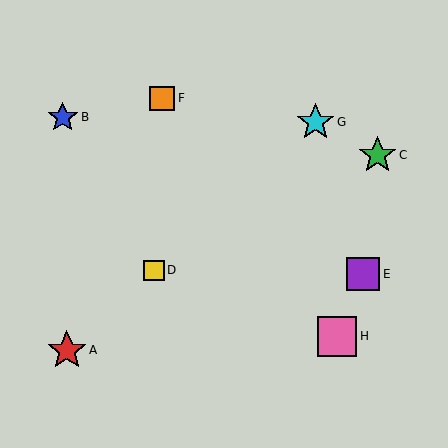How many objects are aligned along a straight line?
3 objects (A, D, G) are aligned along a straight line.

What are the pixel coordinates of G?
Object G is at (315, 122).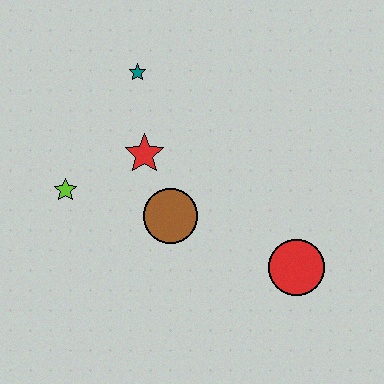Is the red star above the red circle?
Yes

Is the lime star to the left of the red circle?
Yes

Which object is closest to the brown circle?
The red star is closest to the brown circle.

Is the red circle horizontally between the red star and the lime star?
No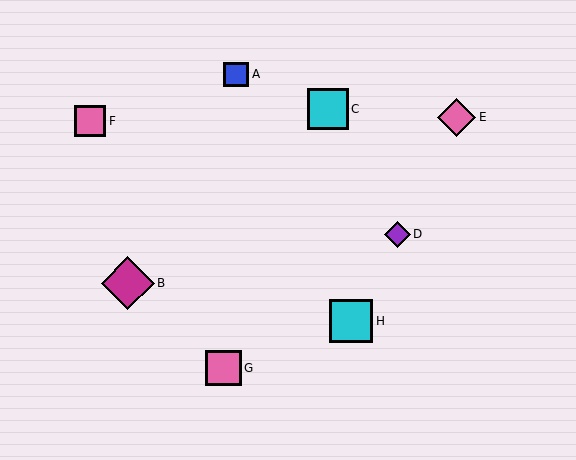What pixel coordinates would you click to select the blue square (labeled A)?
Click at (236, 74) to select the blue square A.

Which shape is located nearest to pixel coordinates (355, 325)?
The cyan square (labeled H) at (351, 321) is nearest to that location.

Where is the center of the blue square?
The center of the blue square is at (236, 74).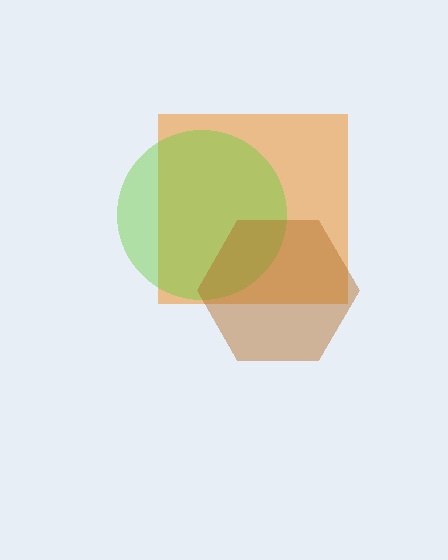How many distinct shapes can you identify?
There are 3 distinct shapes: an orange square, a lime circle, a brown hexagon.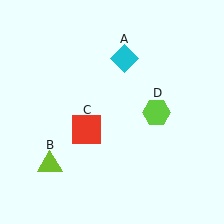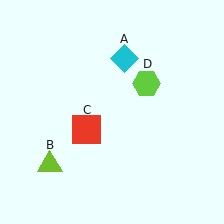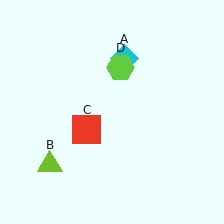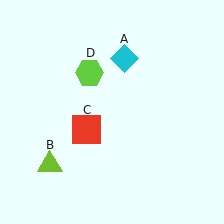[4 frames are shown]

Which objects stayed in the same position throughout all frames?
Cyan diamond (object A) and lime triangle (object B) and red square (object C) remained stationary.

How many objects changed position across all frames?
1 object changed position: lime hexagon (object D).